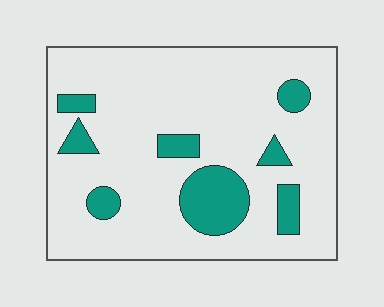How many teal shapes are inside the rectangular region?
8.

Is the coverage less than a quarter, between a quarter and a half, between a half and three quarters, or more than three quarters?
Less than a quarter.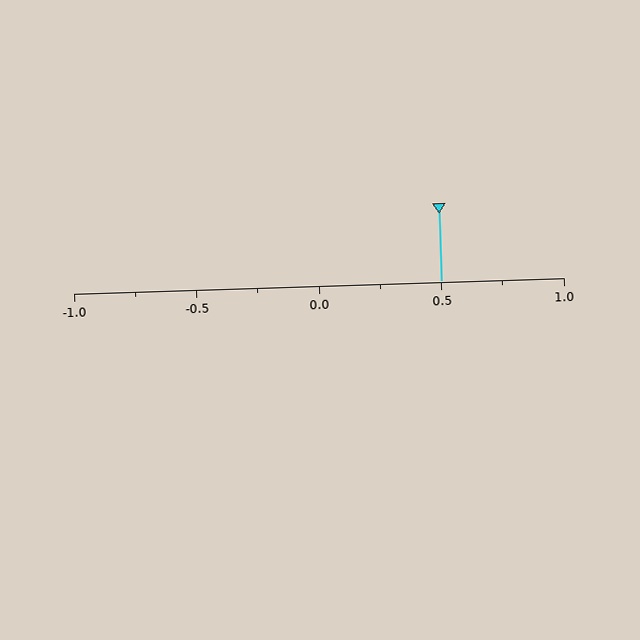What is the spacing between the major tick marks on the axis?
The major ticks are spaced 0.5 apart.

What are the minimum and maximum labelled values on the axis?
The axis runs from -1.0 to 1.0.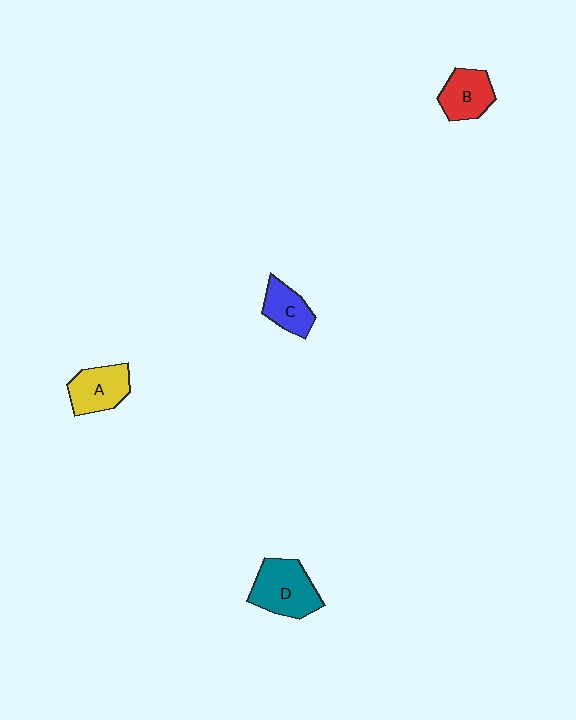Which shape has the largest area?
Shape D (teal).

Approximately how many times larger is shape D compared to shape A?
Approximately 1.3 times.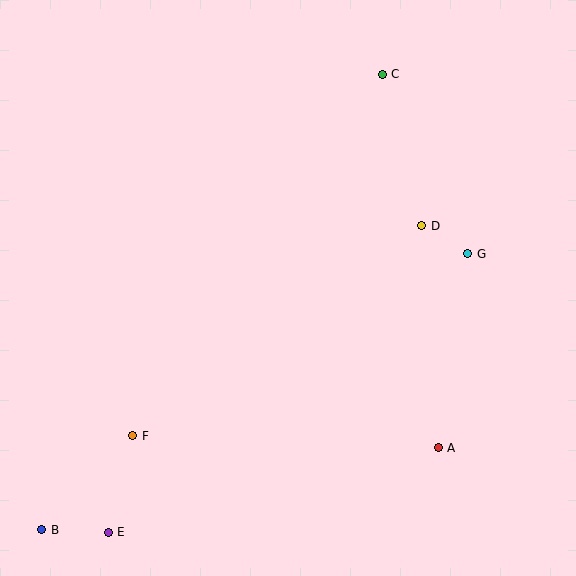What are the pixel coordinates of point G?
Point G is at (468, 254).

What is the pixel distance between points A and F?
The distance between A and F is 306 pixels.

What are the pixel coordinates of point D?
Point D is at (422, 226).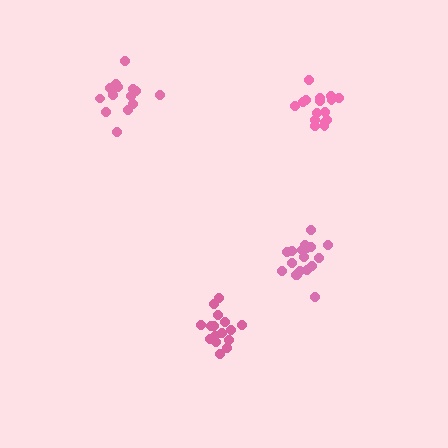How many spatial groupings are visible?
There are 4 spatial groupings.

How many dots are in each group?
Group 1: 16 dots, Group 2: 14 dots, Group 3: 18 dots, Group 4: 16 dots (64 total).